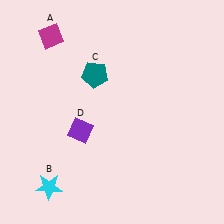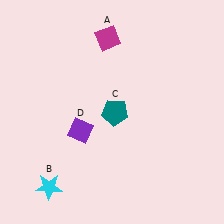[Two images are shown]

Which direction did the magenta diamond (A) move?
The magenta diamond (A) moved right.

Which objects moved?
The objects that moved are: the magenta diamond (A), the teal pentagon (C).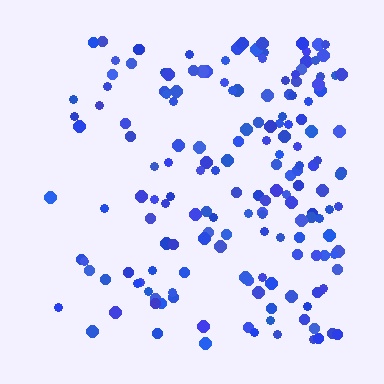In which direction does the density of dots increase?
From left to right, with the right side densest.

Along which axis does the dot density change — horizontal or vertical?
Horizontal.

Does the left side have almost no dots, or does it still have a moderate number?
Still a moderate number, just noticeably fewer than the right.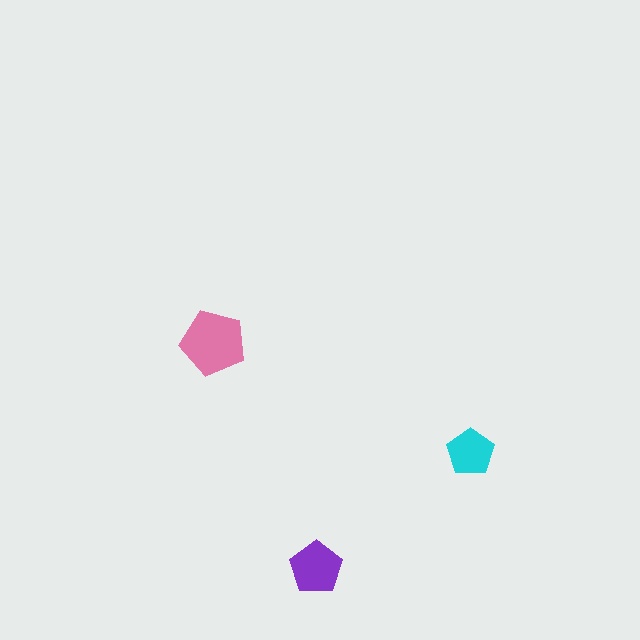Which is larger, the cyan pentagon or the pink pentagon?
The pink one.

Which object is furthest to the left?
The pink pentagon is leftmost.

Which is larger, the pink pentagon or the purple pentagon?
The pink one.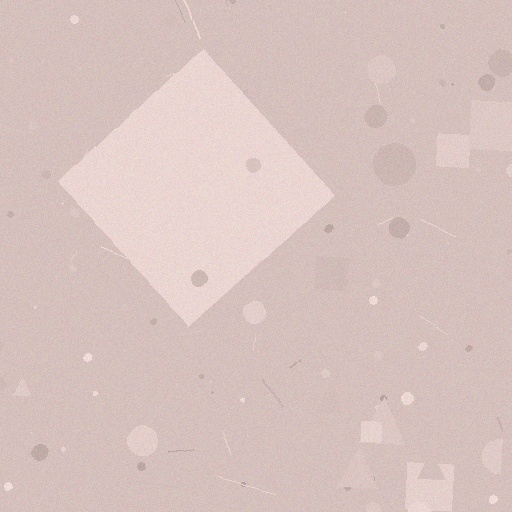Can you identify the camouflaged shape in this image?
The camouflaged shape is a diamond.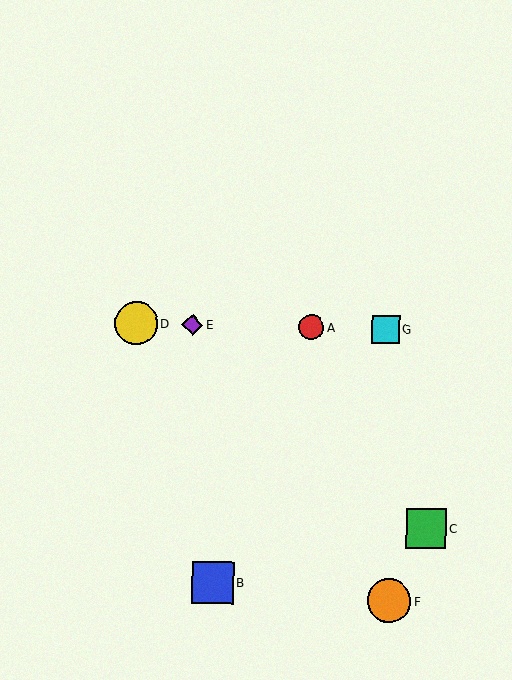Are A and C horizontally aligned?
No, A is at y≈328 and C is at y≈528.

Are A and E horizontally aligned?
Yes, both are at y≈328.